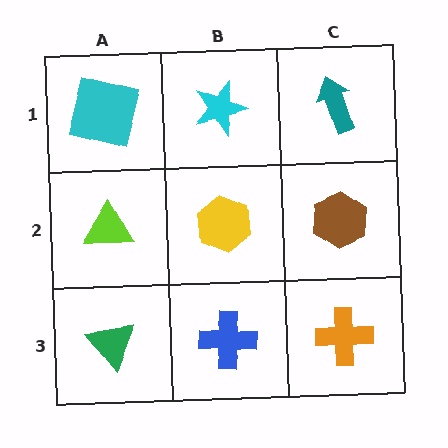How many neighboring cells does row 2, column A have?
3.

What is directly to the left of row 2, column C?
A yellow hexagon.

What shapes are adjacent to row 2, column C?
A teal arrow (row 1, column C), an orange cross (row 3, column C), a yellow hexagon (row 2, column B).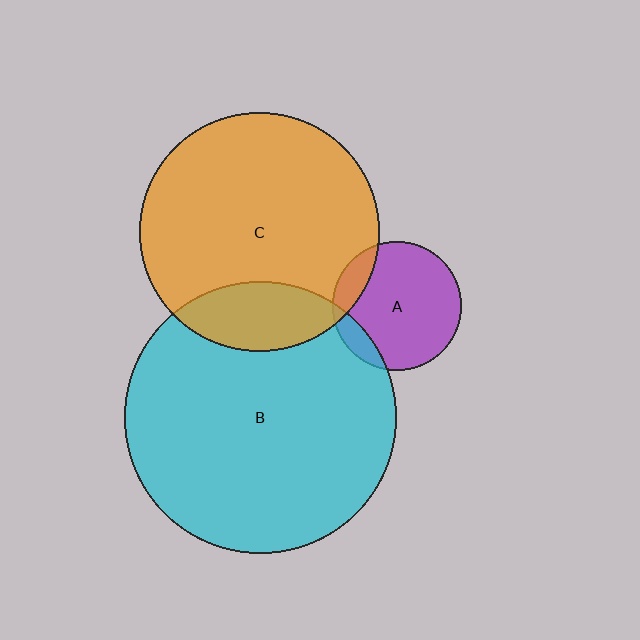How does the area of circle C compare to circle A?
Approximately 3.5 times.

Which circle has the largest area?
Circle B (cyan).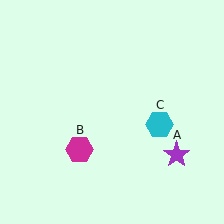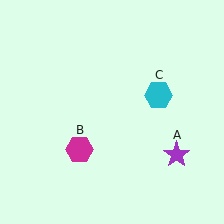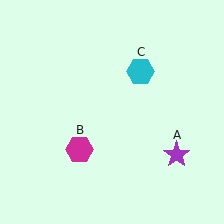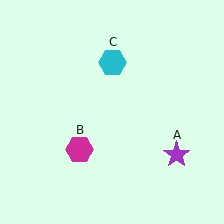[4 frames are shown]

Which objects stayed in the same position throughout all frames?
Purple star (object A) and magenta hexagon (object B) remained stationary.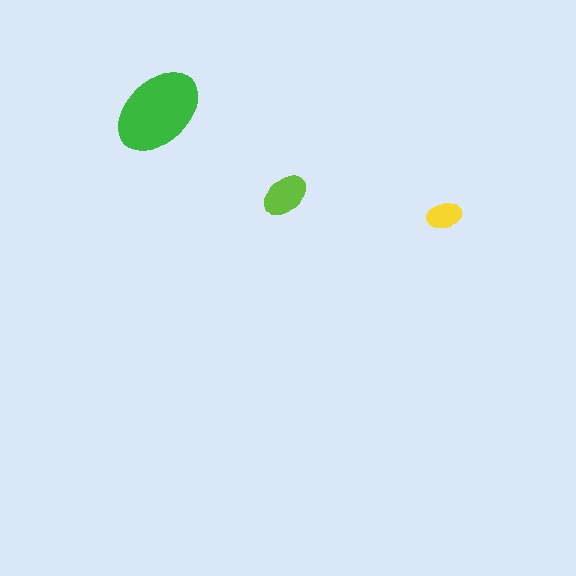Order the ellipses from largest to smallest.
the green one, the lime one, the yellow one.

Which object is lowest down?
The yellow ellipse is bottommost.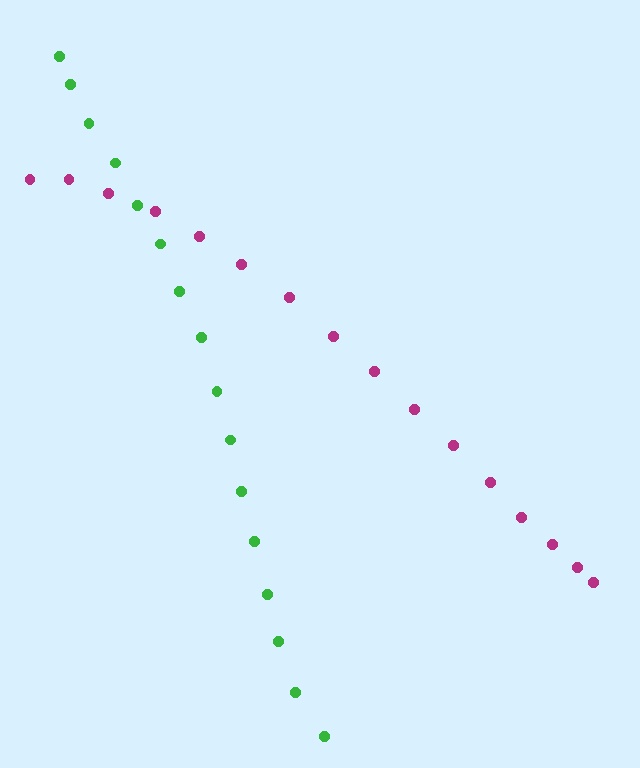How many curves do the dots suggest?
There are 2 distinct paths.